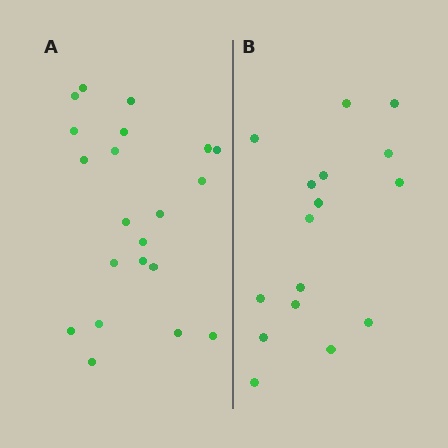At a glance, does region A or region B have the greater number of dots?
Region A (the left region) has more dots.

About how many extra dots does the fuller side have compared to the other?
Region A has about 5 more dots than region B.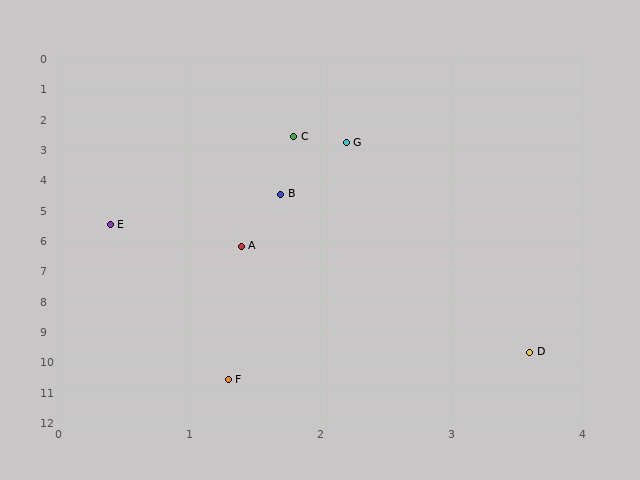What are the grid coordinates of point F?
Point F is at approximately (1.3, 10.6).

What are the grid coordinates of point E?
Point E is at approximately (0.4, 5.5).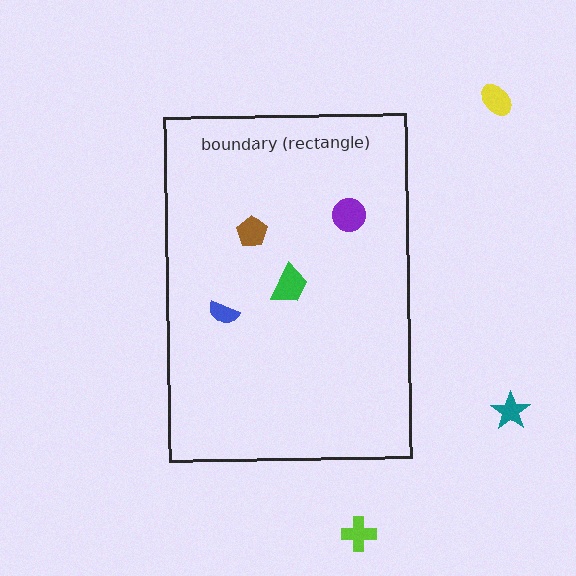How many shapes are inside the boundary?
4 inside, 3 outside.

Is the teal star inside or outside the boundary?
Outside.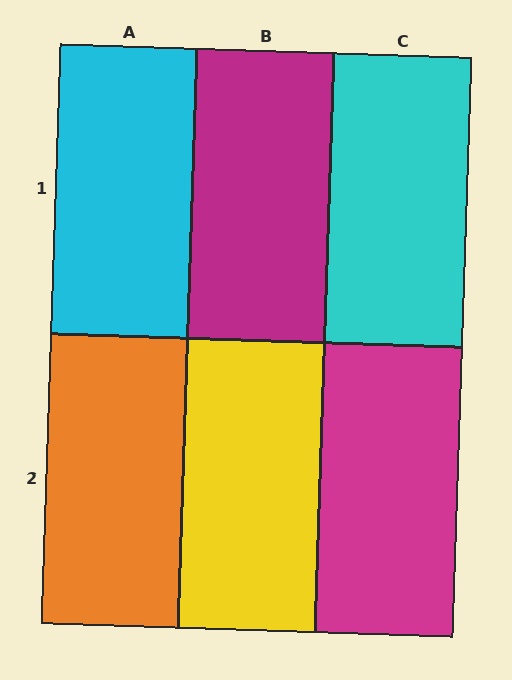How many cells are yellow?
1 cell is yellow.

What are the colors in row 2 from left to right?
Orange, yellow, magenta.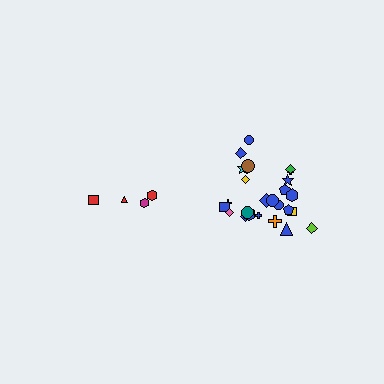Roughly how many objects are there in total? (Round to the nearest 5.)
Roughly 30 objects in total.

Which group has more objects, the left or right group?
The right group.